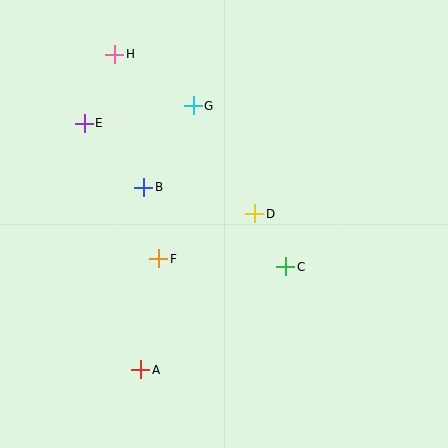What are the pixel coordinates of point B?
Point B is at (144, 187).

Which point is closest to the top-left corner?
Point H is closest to the top-left corner.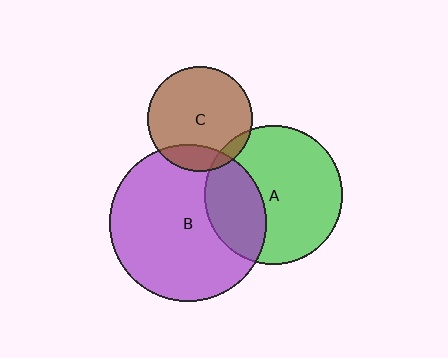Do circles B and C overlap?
Yes.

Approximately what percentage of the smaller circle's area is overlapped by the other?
Approximately 15%.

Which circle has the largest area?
Circle B (purple).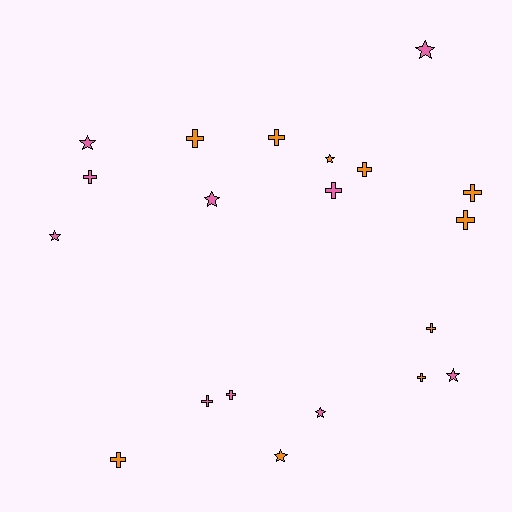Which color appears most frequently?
Orange, with 10 objects.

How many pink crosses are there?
There are 4 pink crosses.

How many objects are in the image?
There are 20 objects.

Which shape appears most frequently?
Cross, with 12 objects.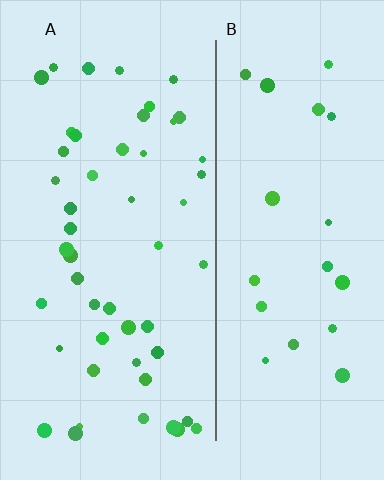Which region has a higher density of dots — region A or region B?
A (the left).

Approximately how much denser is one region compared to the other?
Approximately 2.2× — region A over region B.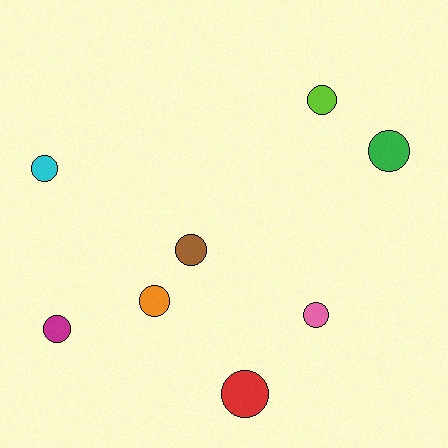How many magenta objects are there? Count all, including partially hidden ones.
There is 1 magenta object.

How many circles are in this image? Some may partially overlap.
There are 8 circles.